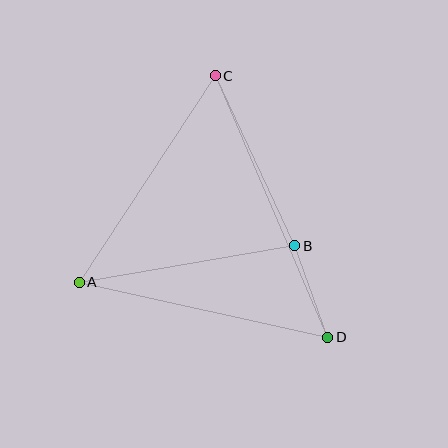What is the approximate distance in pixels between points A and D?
The distance between A and D is approximately 255 pixels.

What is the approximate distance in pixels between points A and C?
The distance between A and C is approximately 247 pixels.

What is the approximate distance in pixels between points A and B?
The distance between A and B is approximately 219 pixels.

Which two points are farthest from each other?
Points C and D are farthest from each other.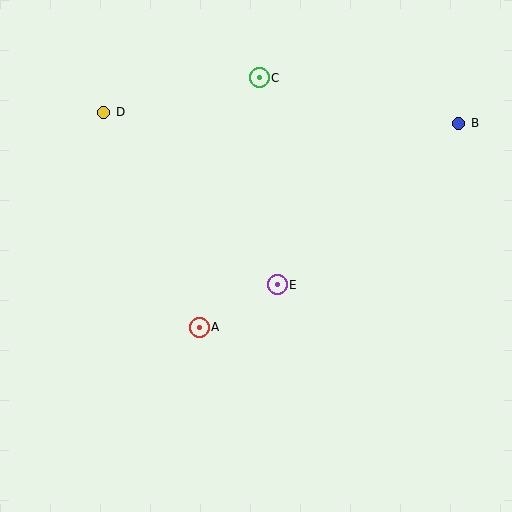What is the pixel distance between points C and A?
The distance between C and A is 256 pixels.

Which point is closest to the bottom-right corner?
Point E is closest to the bottom-right corner.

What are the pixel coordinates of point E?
Point E is at (277, 285).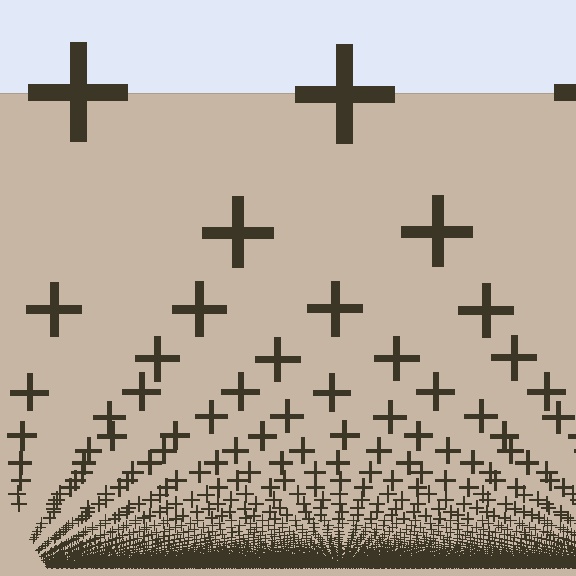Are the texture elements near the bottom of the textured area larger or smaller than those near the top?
Smaller. The gradient is inverted — elements near the bottom are smaller and denser.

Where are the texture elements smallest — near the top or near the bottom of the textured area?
Near the bottom.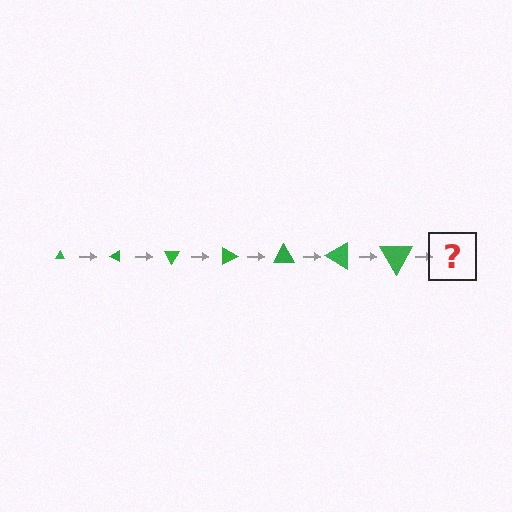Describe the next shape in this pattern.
It should be a triangle, larger than the previous one and rotated 210 degrees from the start.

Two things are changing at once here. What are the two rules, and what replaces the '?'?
The two rules are that the triangle grows larger each step and it rotates 30 degrees each step. The '?' should be a triangle, larger than the previous one and rotated 210 degrees from the start.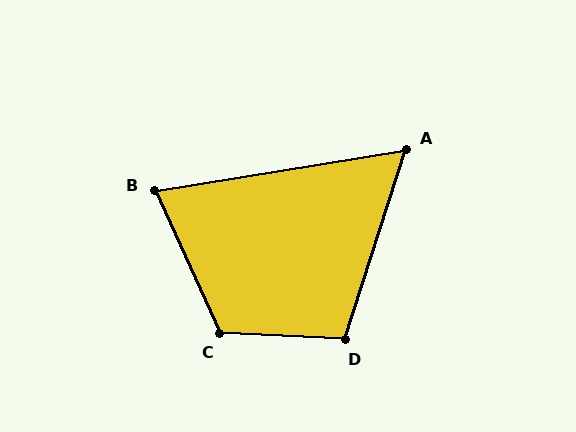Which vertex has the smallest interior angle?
A, at approximately 63 degrees.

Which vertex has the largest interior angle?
C, at approximately 117 degrees.